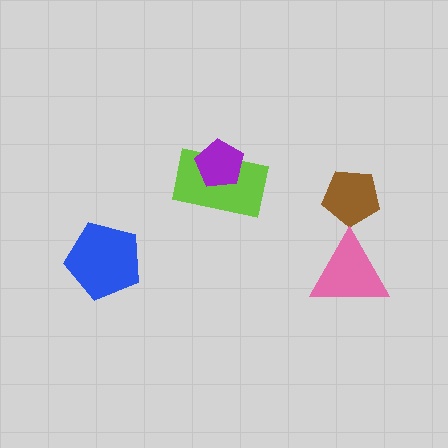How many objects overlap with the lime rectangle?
1 object overlaps with the lime rectangle.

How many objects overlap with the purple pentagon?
1 object overlaps with the purple pentagon.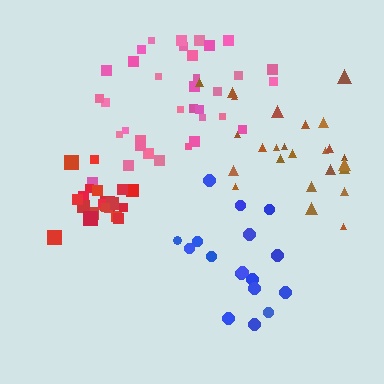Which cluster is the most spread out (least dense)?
Brown.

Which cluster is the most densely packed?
Red.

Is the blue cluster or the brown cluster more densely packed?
Blue.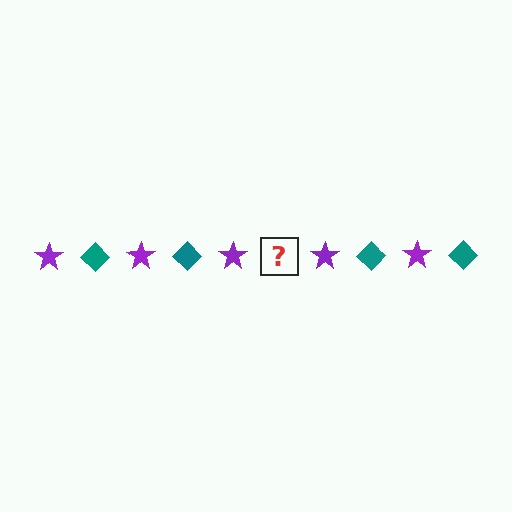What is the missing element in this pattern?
The missing element is a teal diamond.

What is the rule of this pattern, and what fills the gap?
The rule is that the pattern alternates between purple star and teal diamond. The gap should be filled with a teal diamond.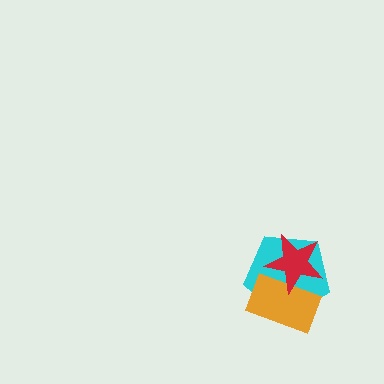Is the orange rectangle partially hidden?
Yes, it is partially covered by another shape.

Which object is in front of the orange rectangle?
The red star is in front of the orange rectangle.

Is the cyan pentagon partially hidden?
Yes, it is partially covered by another shape.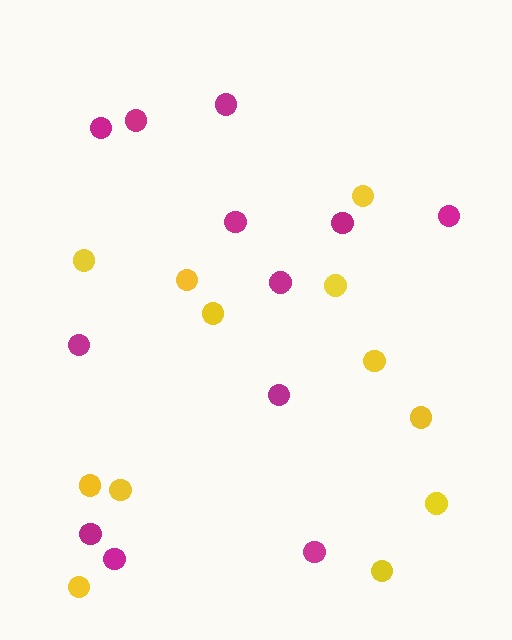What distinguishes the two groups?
There are 2 groups: one group of yellow circles (12) and one group of magenta circles (12).